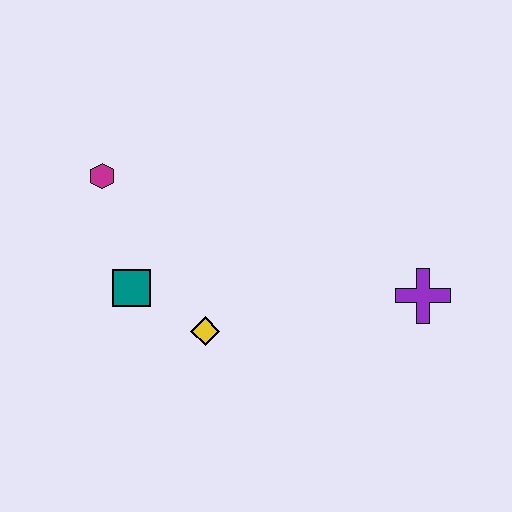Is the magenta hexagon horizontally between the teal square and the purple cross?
No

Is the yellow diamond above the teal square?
No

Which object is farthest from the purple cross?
The magenta hexagon is farthest from the purple cross.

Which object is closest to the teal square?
The yellow diamond is closest to the teal square.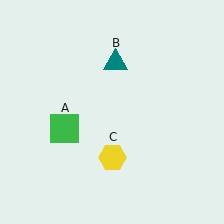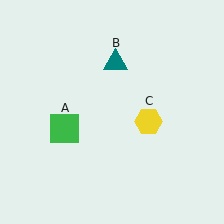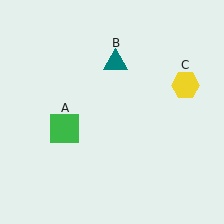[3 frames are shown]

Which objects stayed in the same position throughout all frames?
Green square (object A) and teal triangle (object B) remained stationary.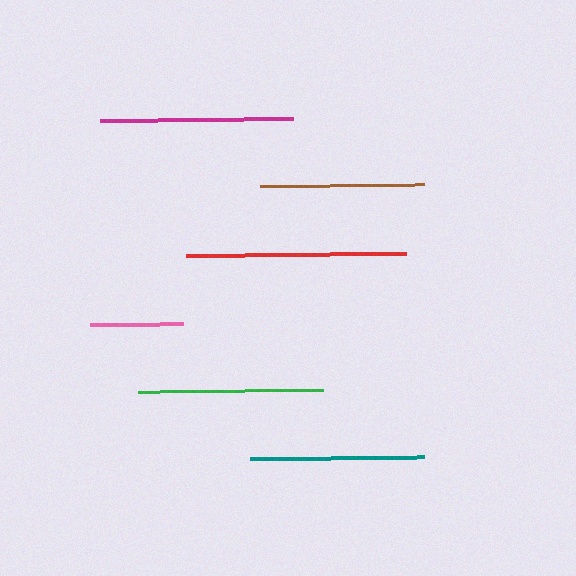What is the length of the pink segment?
The pink segment is approximately 93 pixels long.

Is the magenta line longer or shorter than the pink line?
The magenta line is longer than the pink line.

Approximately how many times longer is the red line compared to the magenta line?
The red line is approximately 1.1 times the length of the magenta line.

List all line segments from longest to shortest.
From longest to shortest: red, magenta, green, teal, brown, pink.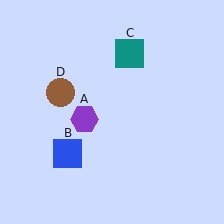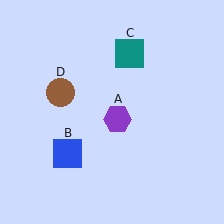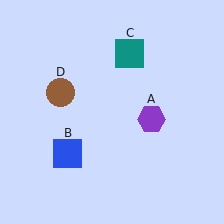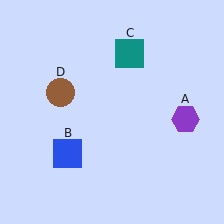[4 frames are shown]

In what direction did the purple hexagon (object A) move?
The purple hexagon (object A) moved right.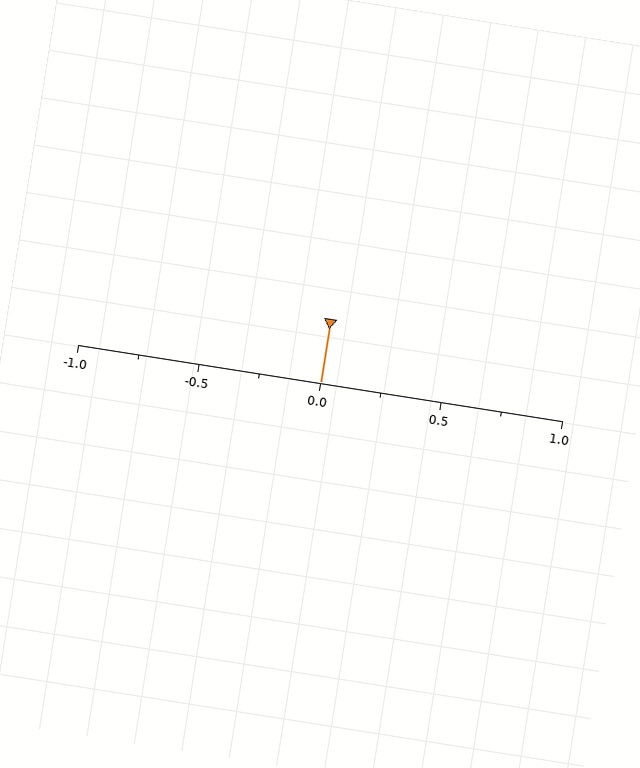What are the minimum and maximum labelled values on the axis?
The axis runs from -1.0 to 1.0.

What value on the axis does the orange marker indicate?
The marker indicates approximately 0.